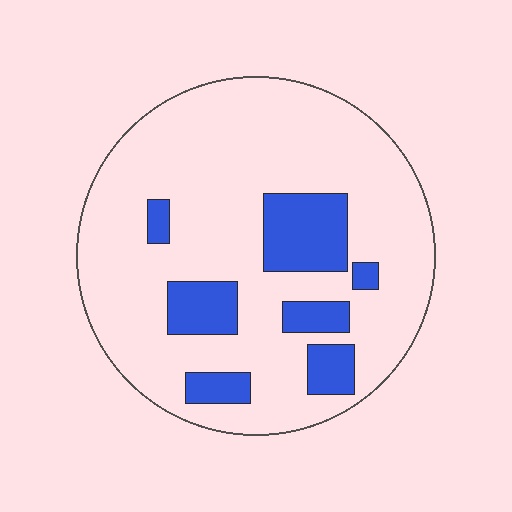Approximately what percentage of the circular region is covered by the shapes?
Approximately 20%.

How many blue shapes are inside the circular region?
7.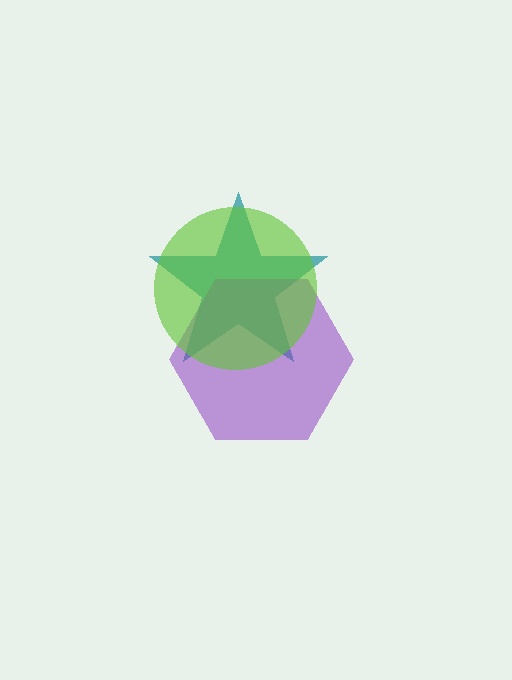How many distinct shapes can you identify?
There are 3 distinct shapes: a teal star, a purple hexagon, a lime circle.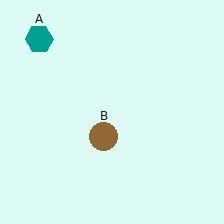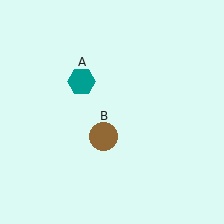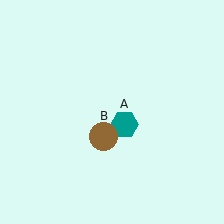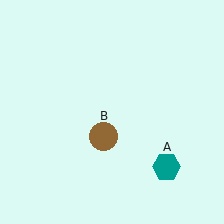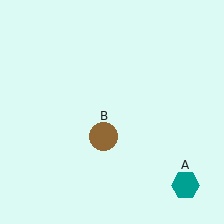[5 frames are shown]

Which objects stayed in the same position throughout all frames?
Brown circle (object B) remained stationary.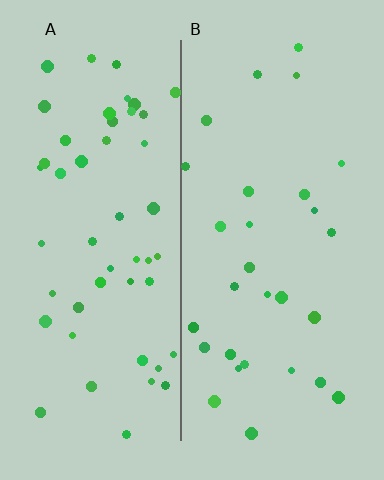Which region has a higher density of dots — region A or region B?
A (the left).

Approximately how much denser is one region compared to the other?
Approximately 1.8× — region A over region B.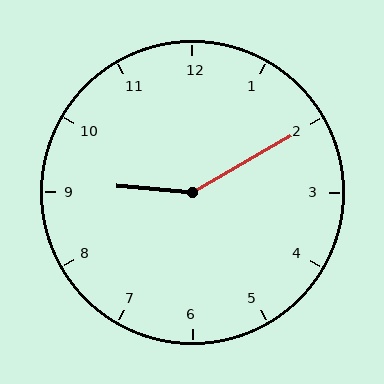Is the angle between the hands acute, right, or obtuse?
It is obtuse.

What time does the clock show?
9:10.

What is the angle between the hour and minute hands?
Approximately 145 degrees.